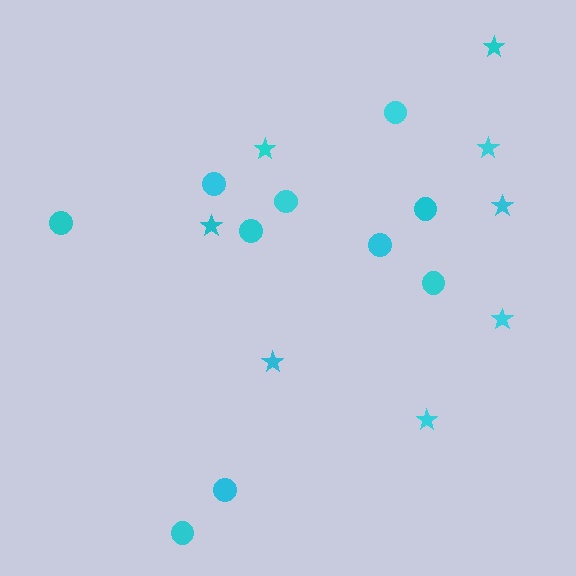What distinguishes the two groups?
There are 2 groups: one group of circles (10) and one group of stars (8).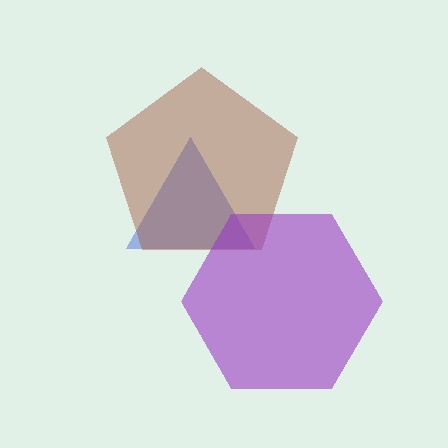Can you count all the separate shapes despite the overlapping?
Yes, there are 3 separate shapes.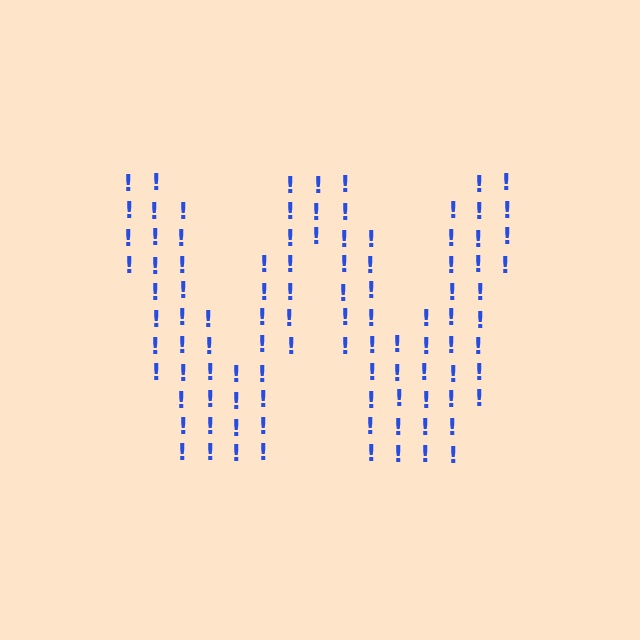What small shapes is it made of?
It is made of small exclamation marks.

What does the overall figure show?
The overall figure shows the letter W.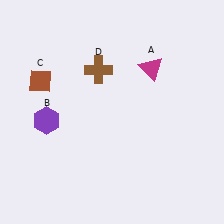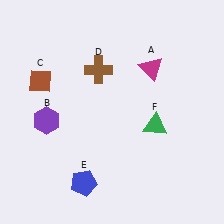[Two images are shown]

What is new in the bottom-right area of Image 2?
A green triangle (F) was added in the bottom-right area of Image 2.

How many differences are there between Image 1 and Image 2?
There are 2 differences between the two images.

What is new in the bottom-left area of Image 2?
A blue pentagon (E) was added in the bottom-left area of Image 2.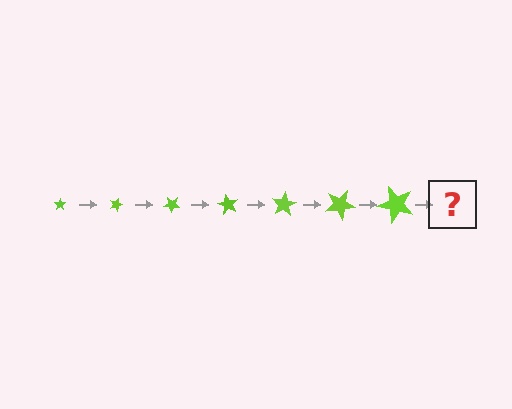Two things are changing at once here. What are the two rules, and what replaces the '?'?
The two rules are that the star grows larger each step and it rotates 20 degrees each step. The '?' should be a star, larger than the previous one and rotated 140 degrees from the start.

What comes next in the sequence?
The next element should be a star, larger than the previous one and rotated 140 degrees from the start.